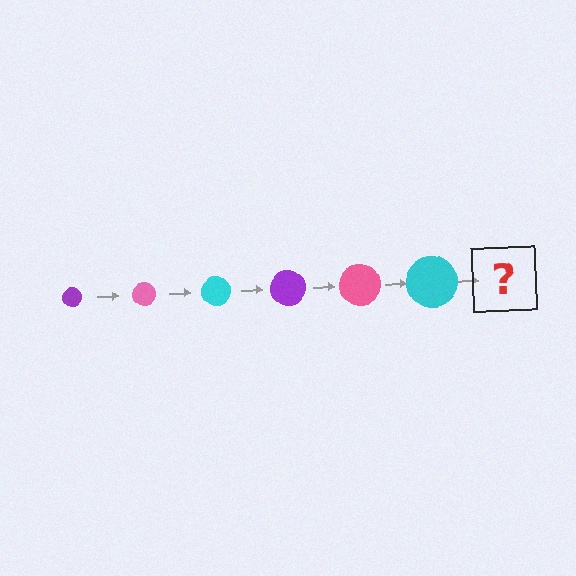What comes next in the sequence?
The next element should be a purple circle, larger than the previous one.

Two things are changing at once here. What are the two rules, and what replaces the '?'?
The two rules are that the circle grows larger each step and the color cycles through purple, pink, and cyan. The '?' should be a purple circle, larger than the previous one.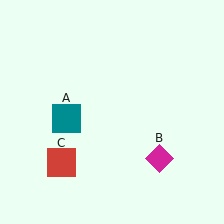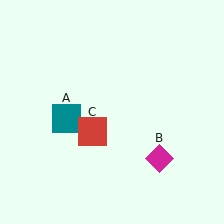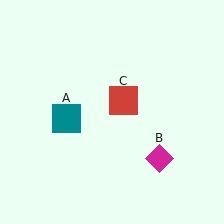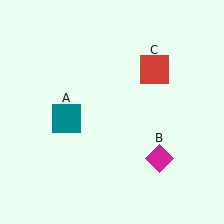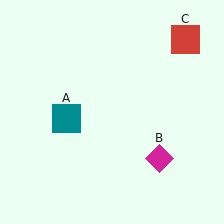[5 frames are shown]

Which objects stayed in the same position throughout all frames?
Teal square (object A) and magenta diamond (object B) remained stationary.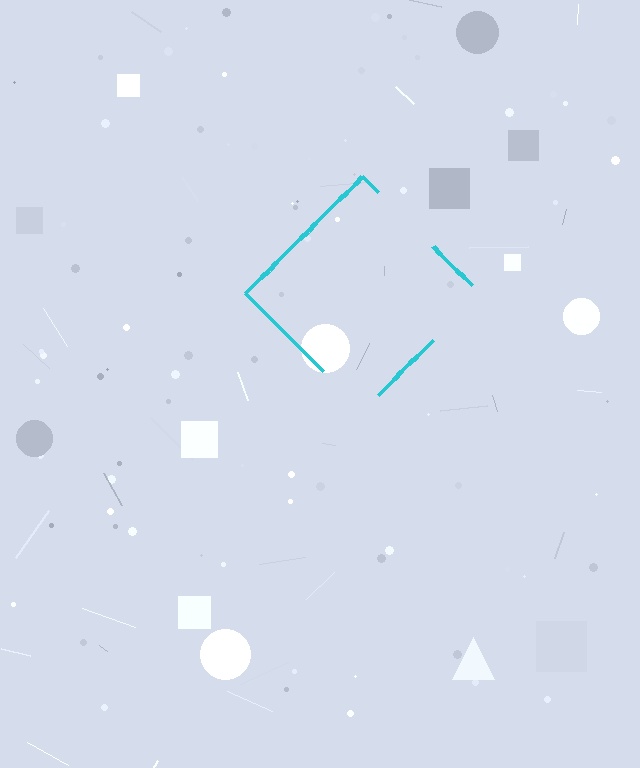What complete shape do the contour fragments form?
The contour fragments form a diamond.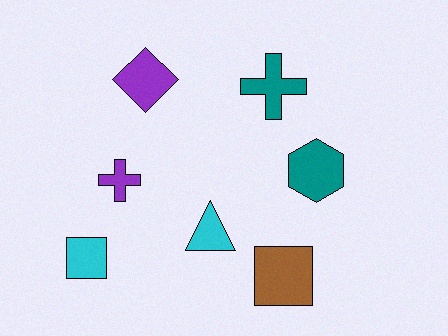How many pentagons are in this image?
There are no pentagons.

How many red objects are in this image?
There are no red objects.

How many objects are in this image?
There are 7 objects.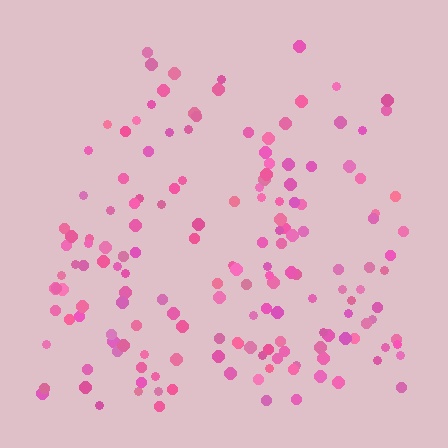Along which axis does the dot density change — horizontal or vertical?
Vertical.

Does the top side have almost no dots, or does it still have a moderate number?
Still a moderate number, just noticeably fewer than the bottom.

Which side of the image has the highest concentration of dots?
The bottom.